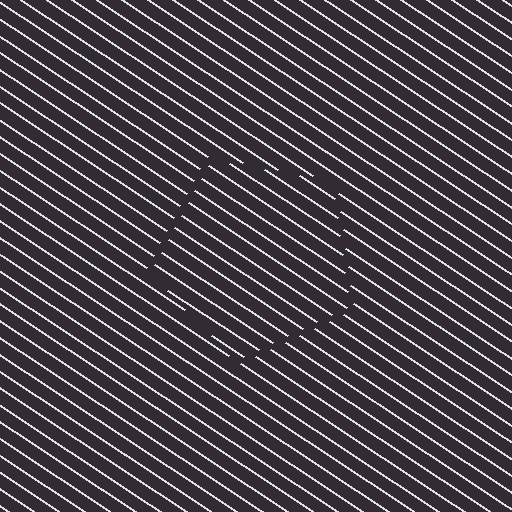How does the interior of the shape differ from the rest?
The interior of the shape contains the same grating, shifted by half a period — the contour is defined by the phase discontinuity where line-ends from the inner and outer gratings abut.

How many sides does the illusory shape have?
5 sides — the line-ends trace a pentagon.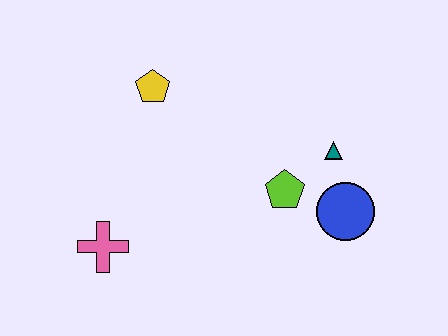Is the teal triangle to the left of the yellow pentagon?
No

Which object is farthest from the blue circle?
The pink cross is farthest from the blue circle.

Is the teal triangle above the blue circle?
Yes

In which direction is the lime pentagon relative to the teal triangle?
The lime pentagon is to the left of the teal triangle.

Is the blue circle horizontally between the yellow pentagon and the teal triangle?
No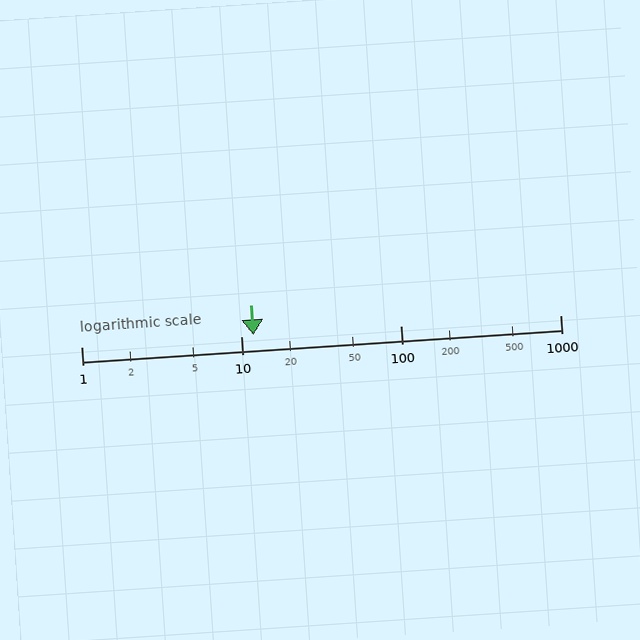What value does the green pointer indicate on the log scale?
The pointer indicates approximately 12.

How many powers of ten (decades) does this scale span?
The scale spans 3 decades, from 1 to 1000.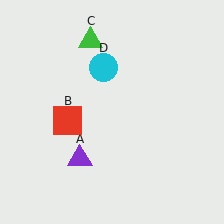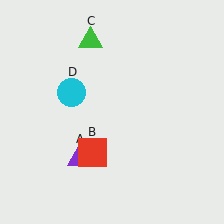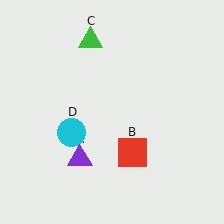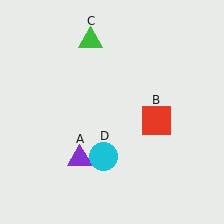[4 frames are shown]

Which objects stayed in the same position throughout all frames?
Purple triangle (object A) and green triangle (object C) remained stationary.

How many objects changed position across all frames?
2 objects changed position: red square (object B), cyan circle (object D).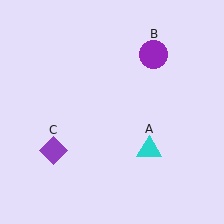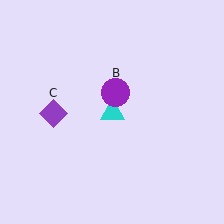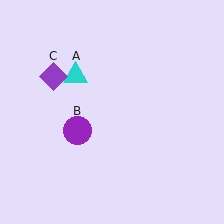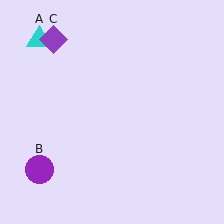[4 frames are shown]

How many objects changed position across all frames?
3 objects changed position: cyan triangle (object A), purple circle (object B), purple diamond (object C).